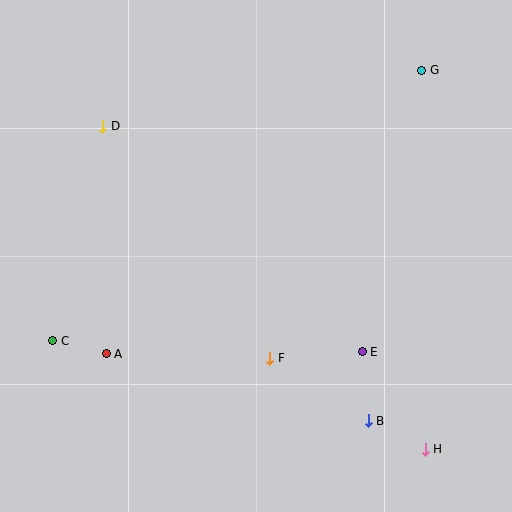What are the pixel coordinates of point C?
Point C is at (53, 341).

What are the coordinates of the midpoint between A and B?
The midpoint between A and B is at (237, 387).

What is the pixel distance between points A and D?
The distance between A and D is 228 pixels.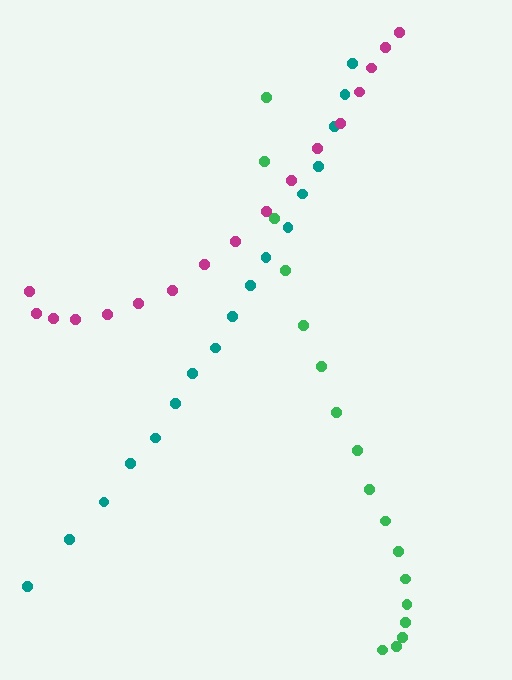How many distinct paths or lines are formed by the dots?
There are 3 distinct paths.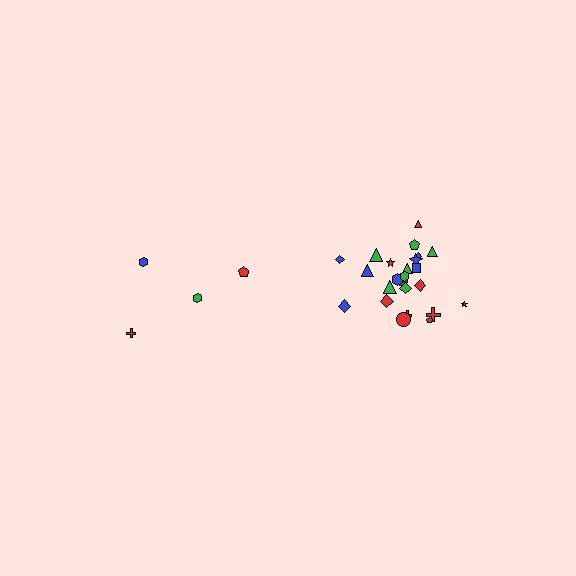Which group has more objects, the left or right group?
The right group.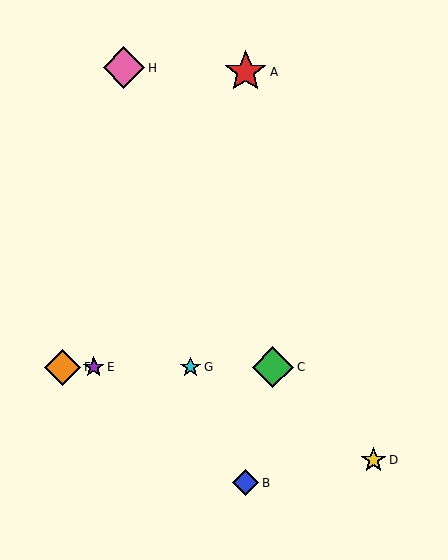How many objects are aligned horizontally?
4 objects (C, E, F, G) are aligned horizontally.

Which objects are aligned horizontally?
Objects C, E, F, G are aligned horizontally.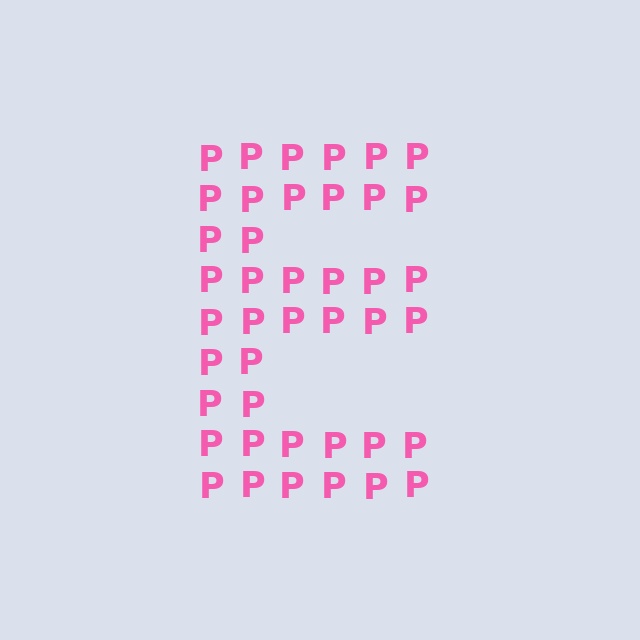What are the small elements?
The small elements are letter P's.